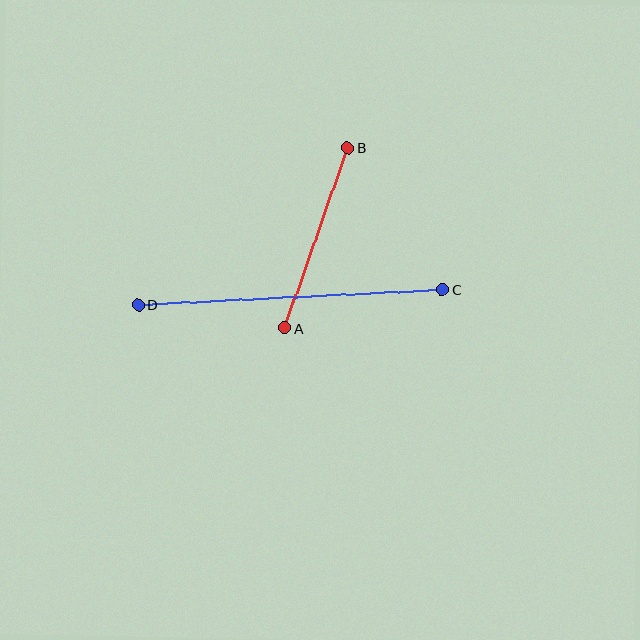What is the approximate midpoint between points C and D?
The midpoint is at approximately (291, 297) pixels.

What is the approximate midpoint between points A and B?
The midpoint is at approximately (317, 238) pixels.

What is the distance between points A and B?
The distance is approximately 191 pixels.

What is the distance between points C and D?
The distance is approximately 305 pixels.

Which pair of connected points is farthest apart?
Points C and D are farthest apart.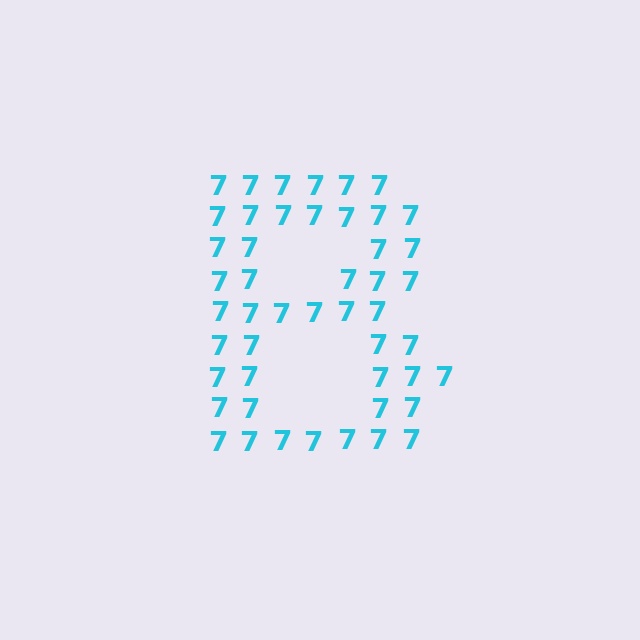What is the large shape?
The large shape is the letter B.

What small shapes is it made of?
It is made of small digit 7's.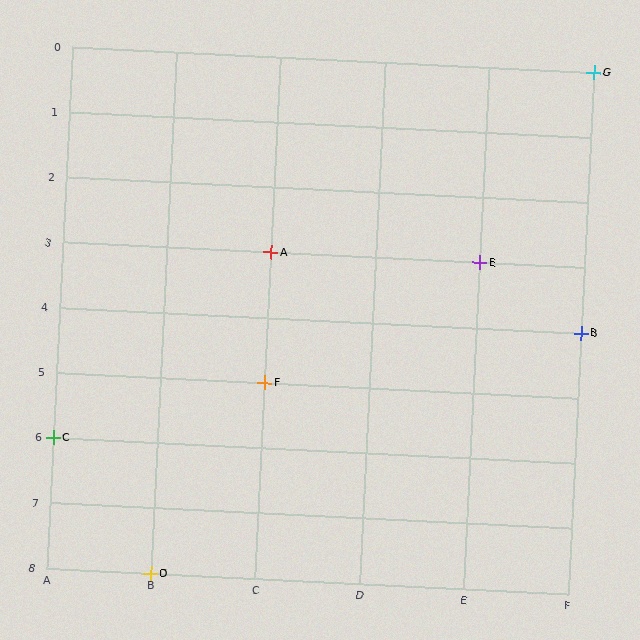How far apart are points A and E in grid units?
Points A and E are 2 columns apart.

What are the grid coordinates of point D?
Point D is at grid coordinates (B, 8).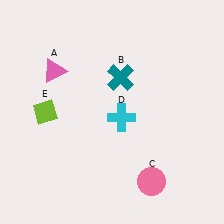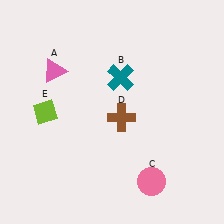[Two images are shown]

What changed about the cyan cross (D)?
In Image 1, D is cyan. In Image 2, it changed to brown.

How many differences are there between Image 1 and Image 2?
There is 1 difference between the two images.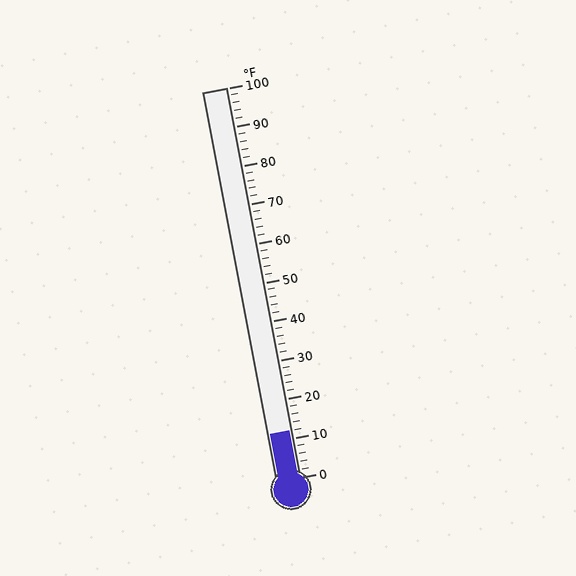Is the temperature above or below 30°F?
The temperature is below 30°F.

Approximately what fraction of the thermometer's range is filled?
The thermometer is filled to approximately 10% of its range.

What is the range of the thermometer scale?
The thermometer scale ranges from 0°F to 100°F.